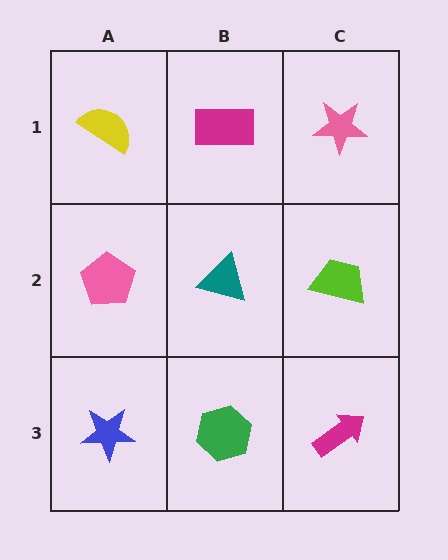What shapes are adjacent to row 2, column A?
A yellow semicircle (row 1, column A), a blue star (row 3, column A), a teal triangle (row 2, column B).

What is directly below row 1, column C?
A lime trapezoid.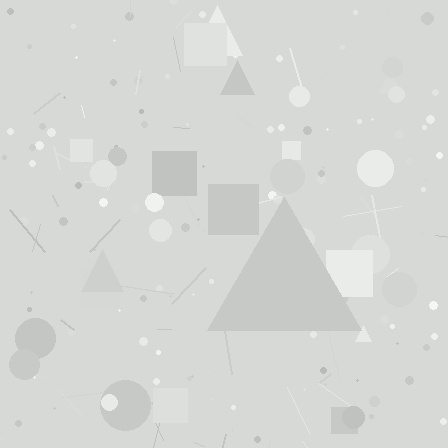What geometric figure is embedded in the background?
A triangle is embedded in the background.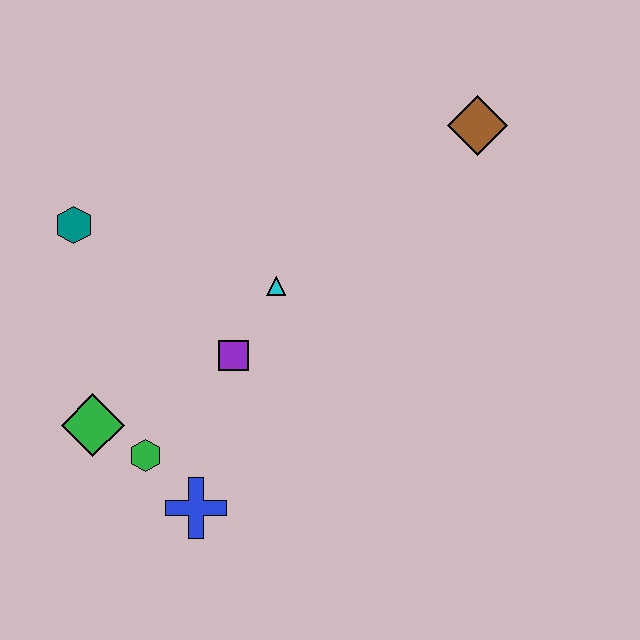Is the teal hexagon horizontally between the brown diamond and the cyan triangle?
No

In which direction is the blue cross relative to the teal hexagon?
The blue cross is below the teal hexagon.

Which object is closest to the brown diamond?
The cyan triangle is closest to the brown diamond.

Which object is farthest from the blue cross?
The brown diamond is farthest from the blue cross.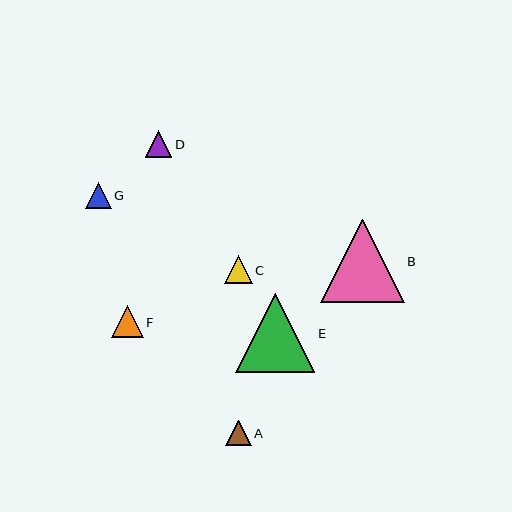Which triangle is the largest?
Triangle B is the largest with a size of approximately 84 pixels.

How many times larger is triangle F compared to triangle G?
Triangle F is approximately 1.3 times the size of triangle G.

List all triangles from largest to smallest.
From largest to smallest: B, E, F, C, D, G, A.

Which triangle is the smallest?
Triangle A is the smallest with a size of approximately 25 pixels.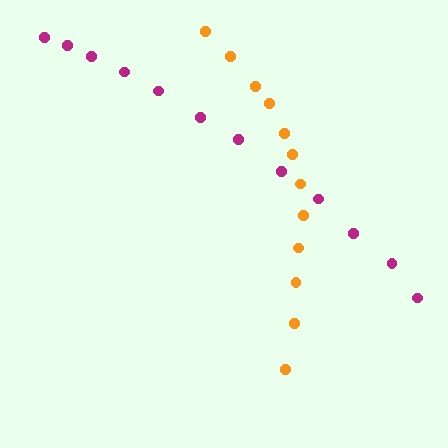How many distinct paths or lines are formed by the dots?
There are 2 distinct paths.